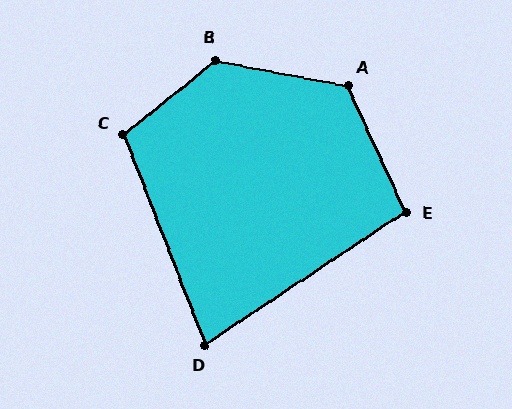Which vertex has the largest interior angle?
B, at approximately 130 degrees.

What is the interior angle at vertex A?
Approximately 126 degrees (obtuse).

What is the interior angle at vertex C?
Approximately 108 degrees (obtuse).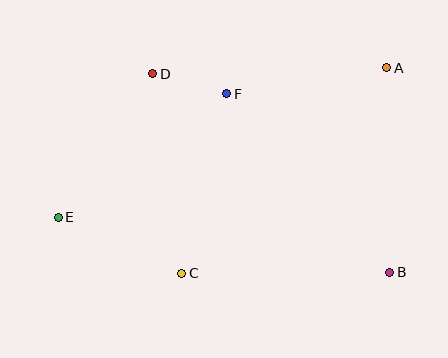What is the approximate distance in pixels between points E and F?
The distance between E and F is approximately 209 pixels.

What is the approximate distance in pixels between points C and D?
The distance between C and D is approximately 202 pixels.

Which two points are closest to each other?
Points D and F are closest to each other.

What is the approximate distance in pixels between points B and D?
The distance between B and D is approximately 309 pixels.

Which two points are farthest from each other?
Points A and E are farthest from each other.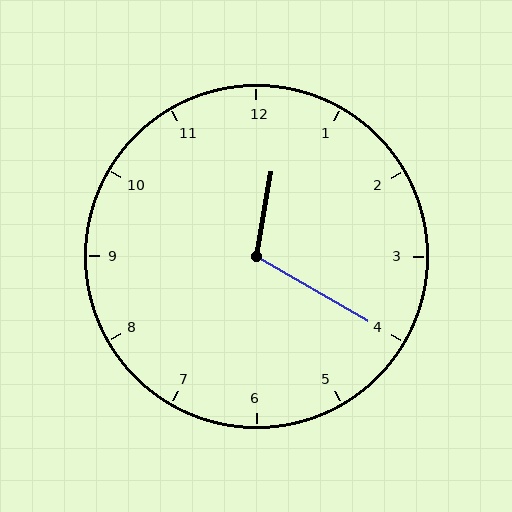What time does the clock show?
12:20.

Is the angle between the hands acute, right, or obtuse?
It is obtuse.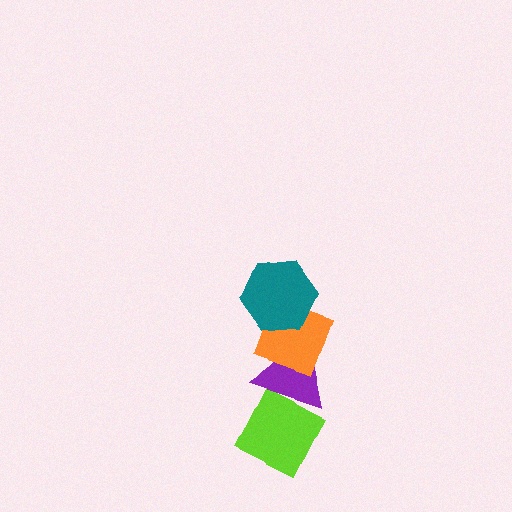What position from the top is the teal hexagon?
The teal hexagon is 1st from the top.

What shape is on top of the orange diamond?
The teal hexagon is on top of the orange diamond.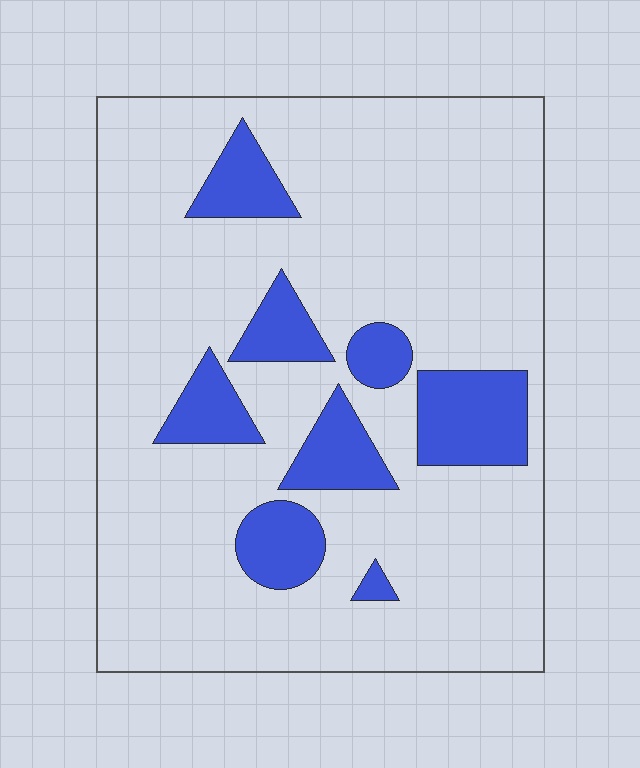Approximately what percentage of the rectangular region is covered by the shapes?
Approximately 15%.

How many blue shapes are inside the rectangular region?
8.